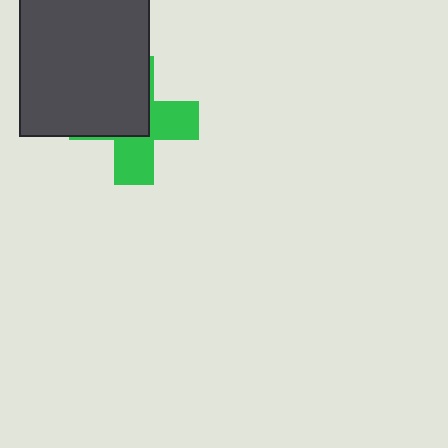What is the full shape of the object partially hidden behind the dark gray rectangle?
The partially hidden object is a green cross.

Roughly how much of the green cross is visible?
About half of it is visible (roughly 47%).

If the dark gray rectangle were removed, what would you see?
You would see the complete green cross.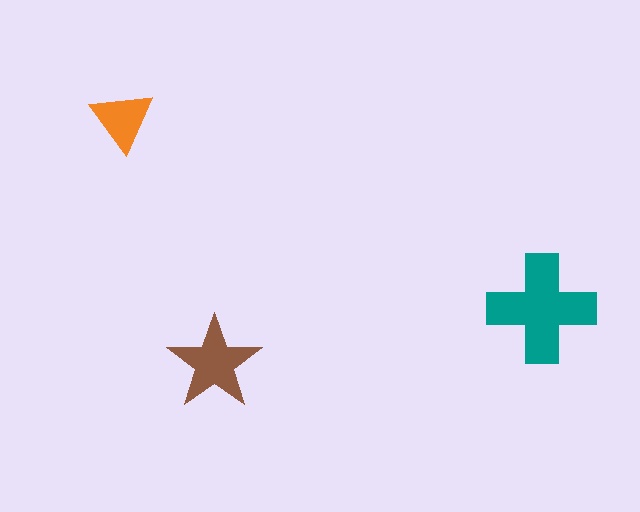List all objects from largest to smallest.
The teal cross, the brown star, the orange triangle.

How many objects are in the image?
There are 3 objects in the image.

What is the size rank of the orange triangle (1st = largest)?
3rd.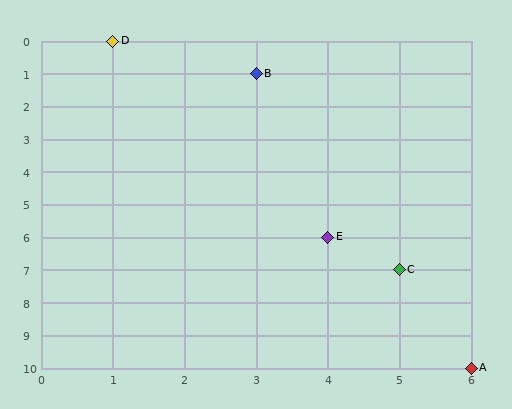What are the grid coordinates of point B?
Point B is at grid coordinates (3, 1).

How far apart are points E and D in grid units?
Points E and D are 3 columns and 6 rows apart (about 6.7 grid units diagonally).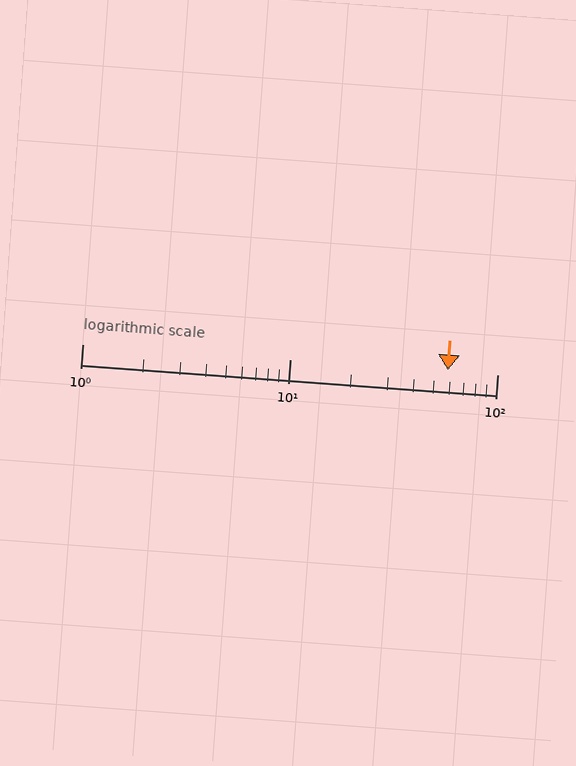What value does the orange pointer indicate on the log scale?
The pointer indicates approximately 58.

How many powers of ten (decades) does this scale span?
The scale spans 2 decades, from 1 to 100.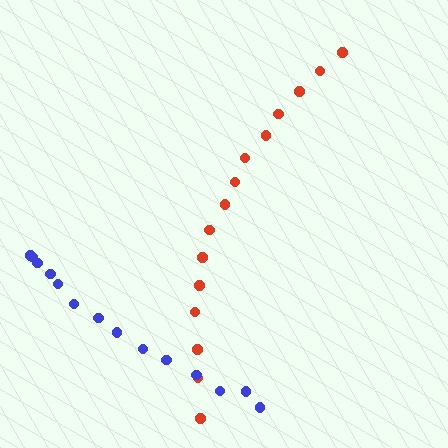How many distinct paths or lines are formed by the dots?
There are 2 distinct paths.